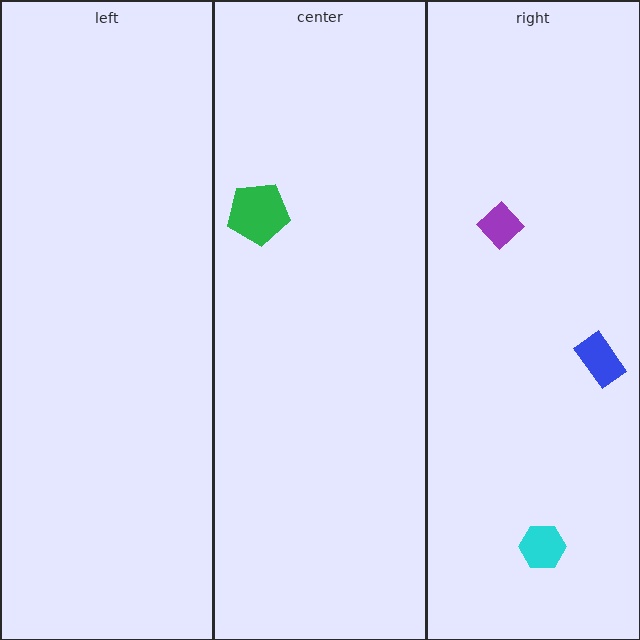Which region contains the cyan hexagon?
The right region.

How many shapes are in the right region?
3.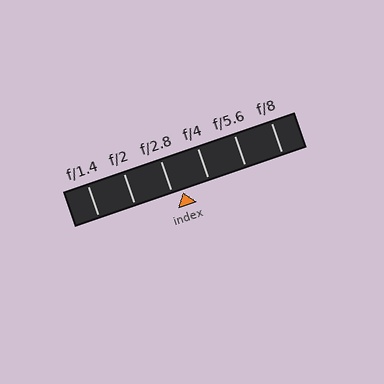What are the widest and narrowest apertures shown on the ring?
The widest aperture shown is f/1.4 and the narrowest is f/8.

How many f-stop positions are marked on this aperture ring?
There are 6 f-stop positions marked.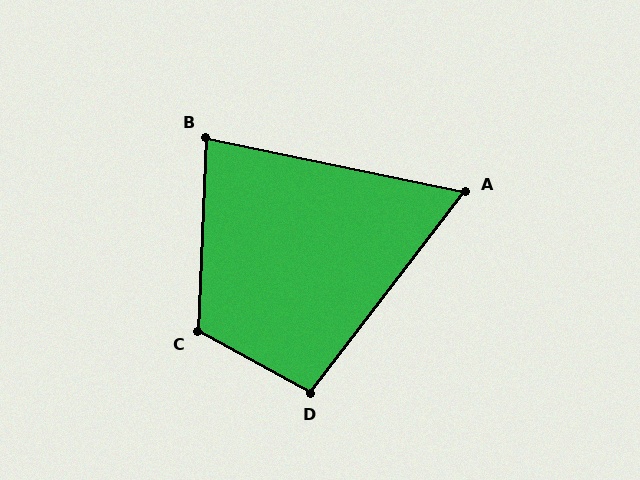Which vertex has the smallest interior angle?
A, at approximately 64 degrees.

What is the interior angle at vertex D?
Approximately 99 degrees (obtuse).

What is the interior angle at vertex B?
Approximately 81 degrees (acute).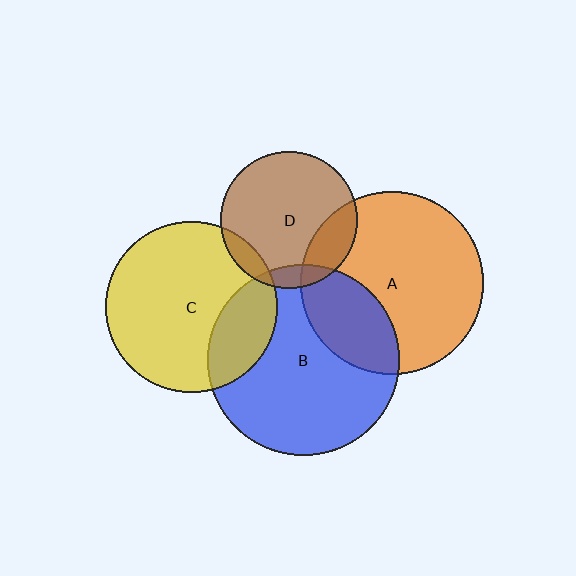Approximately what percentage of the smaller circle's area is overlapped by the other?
Approximately 20%.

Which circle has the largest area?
Circle B (blue).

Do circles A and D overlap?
Yes.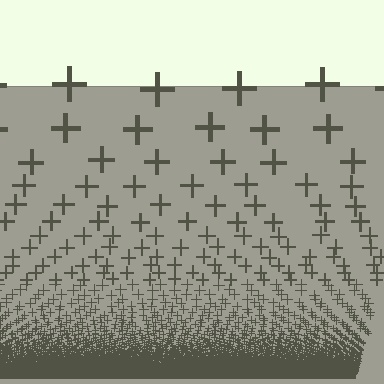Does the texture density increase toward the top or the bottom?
Density increases toward the bottom.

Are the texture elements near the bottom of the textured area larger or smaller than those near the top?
Smaller. The gradient is inverted — elements near the bottom are smaller and denser.